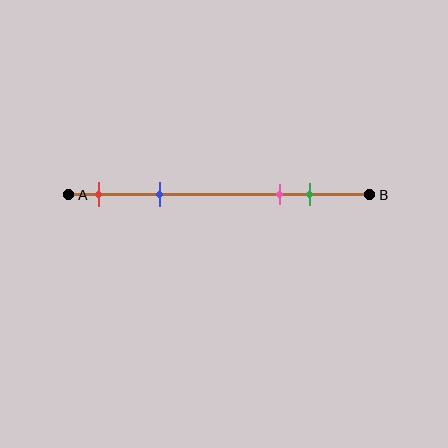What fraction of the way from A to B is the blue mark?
The blue mark is approximately 30% (0.3) of the way from A to B.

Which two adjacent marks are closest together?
The pink and green marks are the closest adjacent pair.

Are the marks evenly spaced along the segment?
No, the marks are not evenly spaced.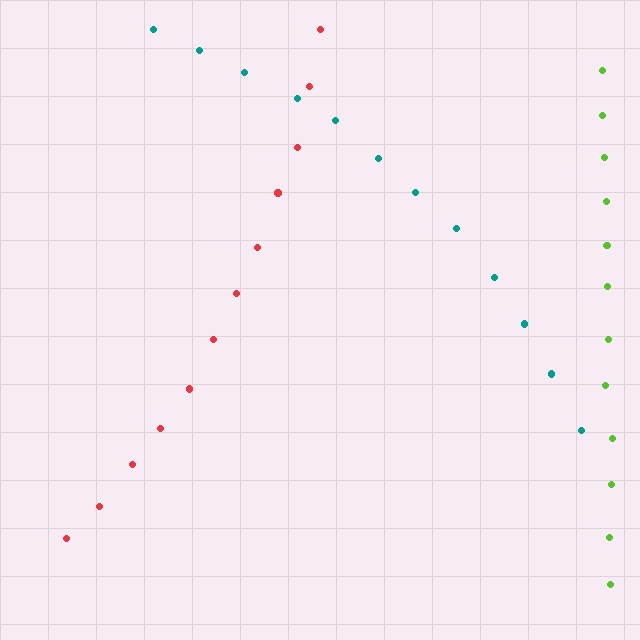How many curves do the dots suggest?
There are 3 distinct paths.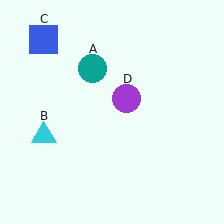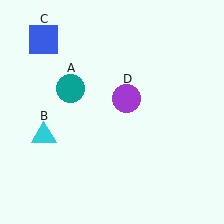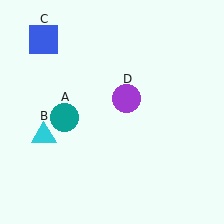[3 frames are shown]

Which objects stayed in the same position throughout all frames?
Cyan triangle (object B) and blue square (object C) and purple circle (object D) remained stationary.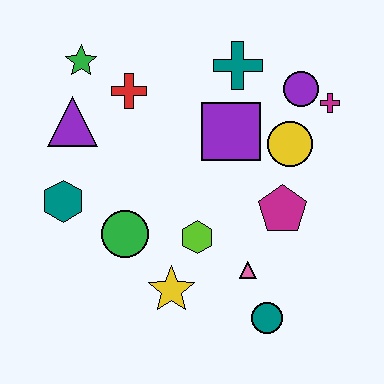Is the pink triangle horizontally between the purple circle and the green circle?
Yes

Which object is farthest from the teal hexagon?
The magenta cross is farthest from the teal hexagon.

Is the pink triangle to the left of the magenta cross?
Yes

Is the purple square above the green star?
No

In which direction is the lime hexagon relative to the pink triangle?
The lime hexagon is to the left of the pink triangle.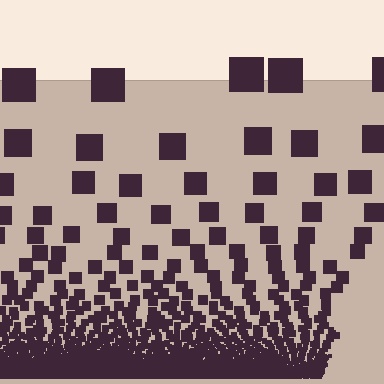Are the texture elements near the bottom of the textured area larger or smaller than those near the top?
Smaller. The gradient is inverted — elements near the bottom are smaller and denser.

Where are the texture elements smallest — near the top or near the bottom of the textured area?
Near the bottom.